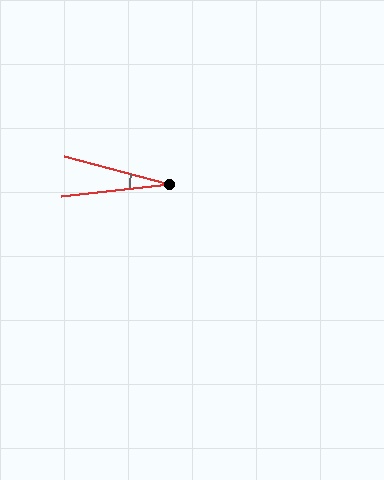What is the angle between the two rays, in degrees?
Approximately 21 degrees.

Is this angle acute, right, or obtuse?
It is acute.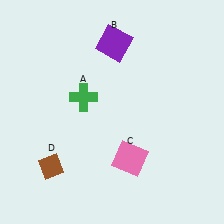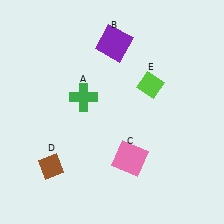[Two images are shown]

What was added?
A lime diamond (E) was added in Image 2.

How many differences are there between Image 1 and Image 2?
There is 1 difference between the two images.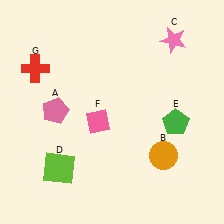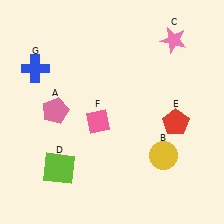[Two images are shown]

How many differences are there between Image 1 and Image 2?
There are 3 differences between the two images.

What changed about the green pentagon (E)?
In Image 1, E is green. In Image 2, it changed to red.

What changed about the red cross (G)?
In Image 1, G is red. In Image 2, it changed to blue.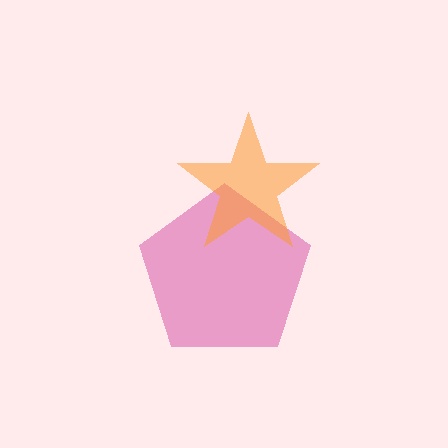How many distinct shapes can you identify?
There are 2 distinct shapes: a pink pentagon, an orange star.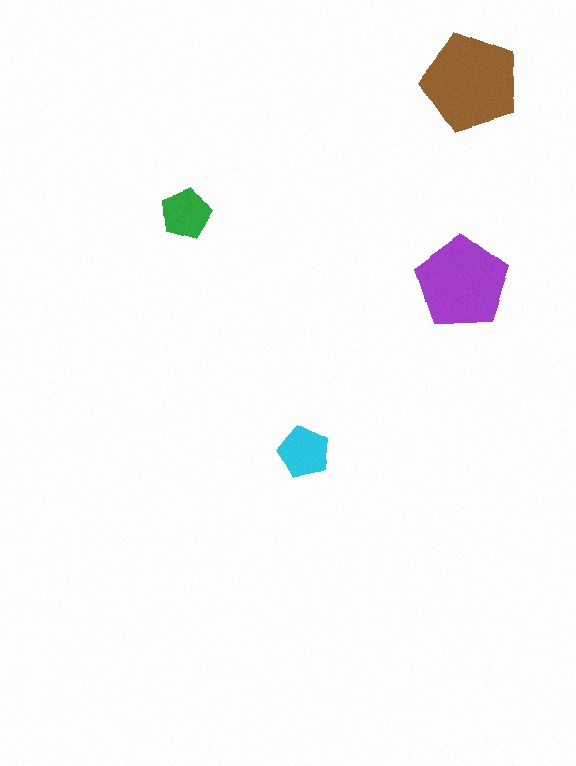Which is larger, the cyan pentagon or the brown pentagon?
The brown one.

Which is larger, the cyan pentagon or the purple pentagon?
The purple one.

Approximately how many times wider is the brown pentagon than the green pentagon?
About 2 times wider.